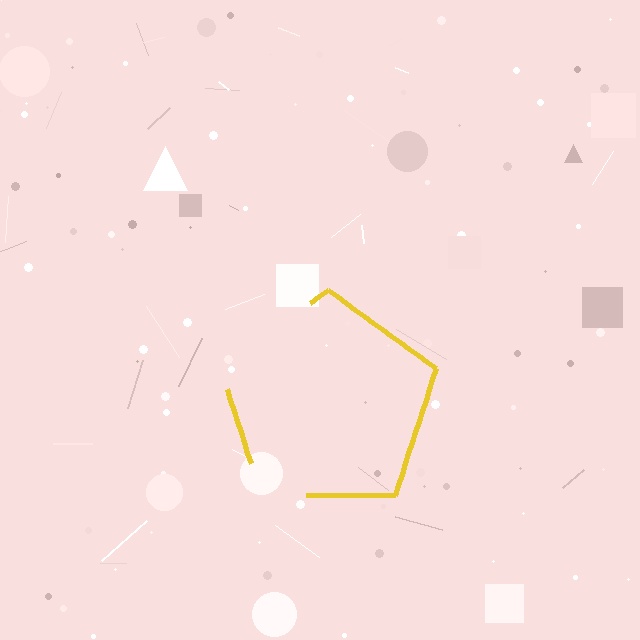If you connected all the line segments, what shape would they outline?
They would outline a pentagon.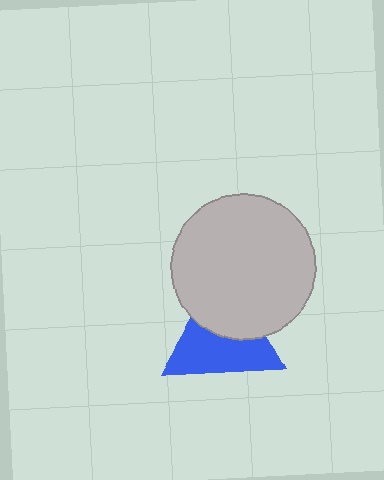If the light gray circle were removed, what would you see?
You would see the complete blue triangle.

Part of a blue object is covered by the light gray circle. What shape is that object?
It is a triangle.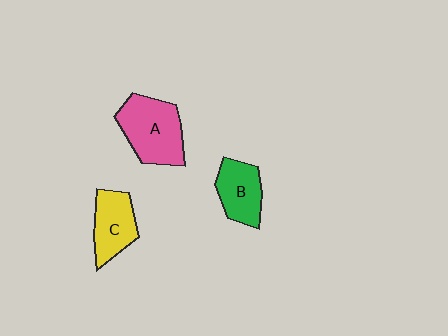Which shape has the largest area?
Shape A (pink).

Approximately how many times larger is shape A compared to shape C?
Approximately 1.4 times.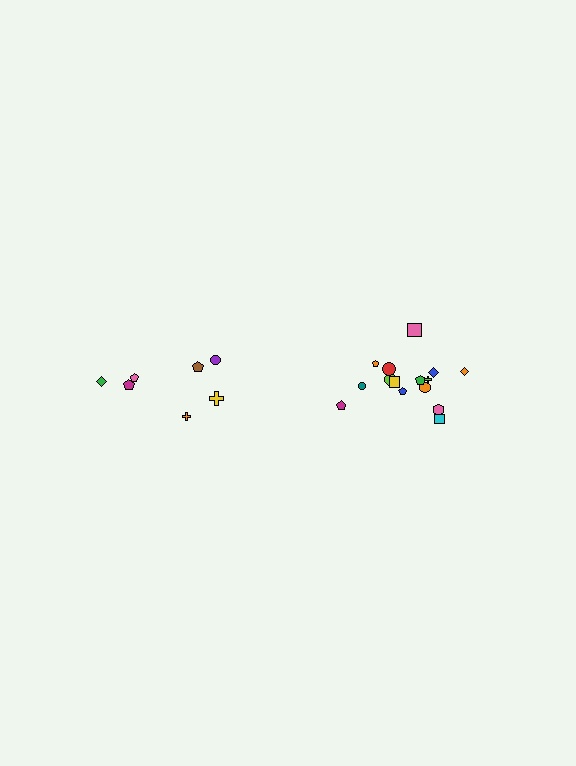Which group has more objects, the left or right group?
The right group.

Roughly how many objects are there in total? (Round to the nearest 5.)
Roughly 20 objects in total.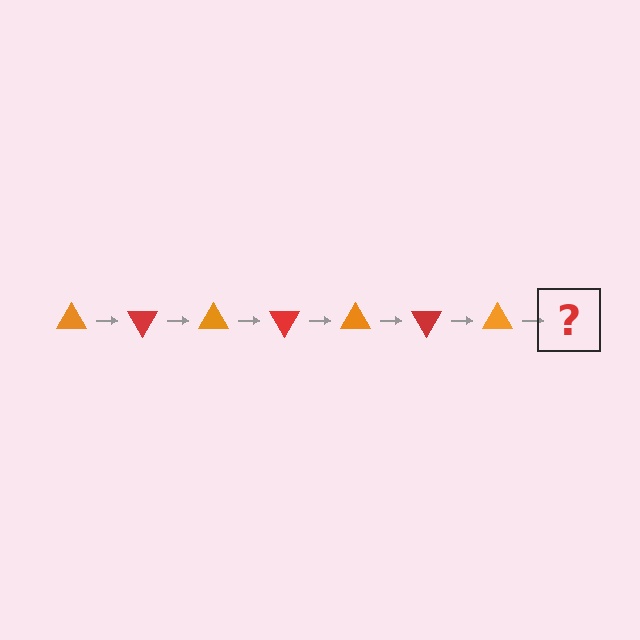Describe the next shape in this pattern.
It should be a red triangle, rotated 420 degrees from the start.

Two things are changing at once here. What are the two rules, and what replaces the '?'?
The two rules are that it rotates 60 degrees each step and the color cycles through orange and red. The '?' should be a red triangle, rotated 420 degrees from the start.